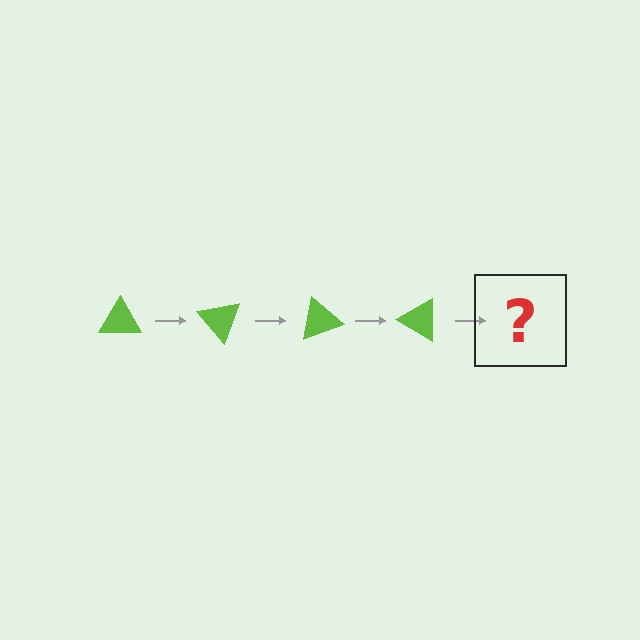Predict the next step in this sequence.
The next step is a lime triangle rotated 200 degrees.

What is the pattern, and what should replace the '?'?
The pattern is that the triangle rotates 50 degrees each step. The '?' should be a lime triangle rotated 200 degrees.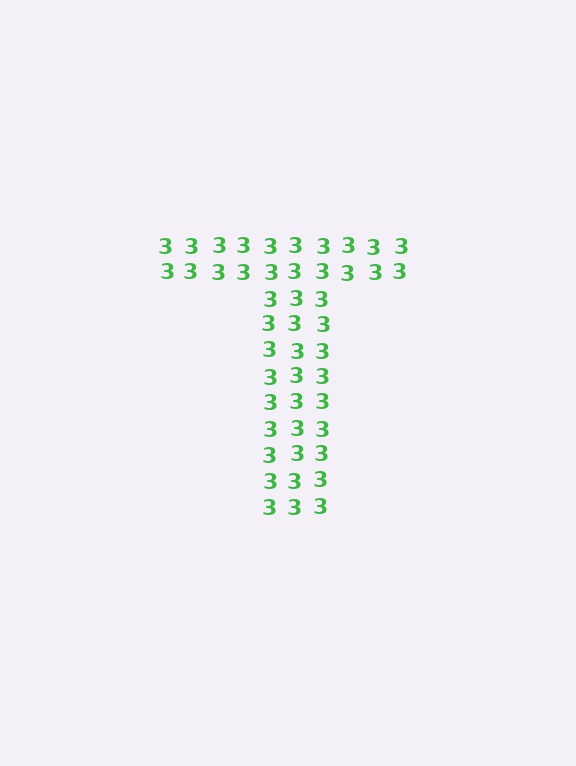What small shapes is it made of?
It is made of small digit 3's.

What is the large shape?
The large shape is the letter T.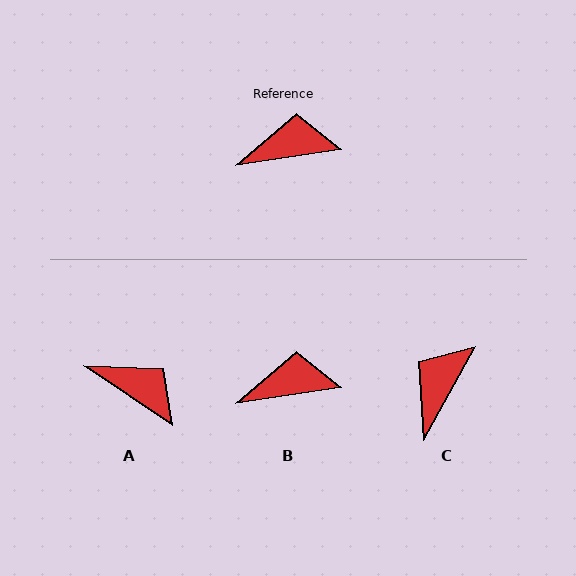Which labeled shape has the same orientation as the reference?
B.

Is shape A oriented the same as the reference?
No, it is off by about 43 degrees.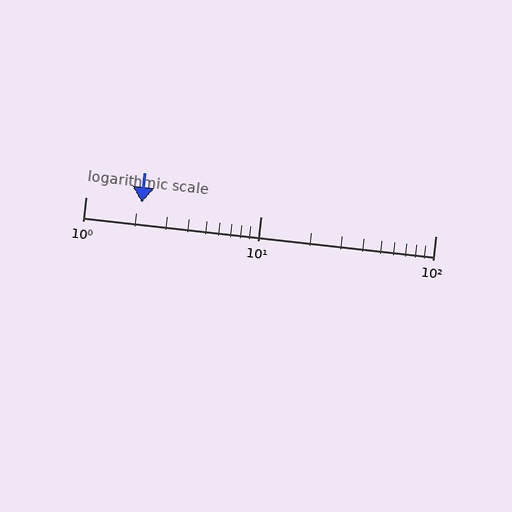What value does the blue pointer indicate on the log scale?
The pointer indicates approximately 2.1.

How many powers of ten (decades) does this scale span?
The scale spans 2 decades, from 1 to 100.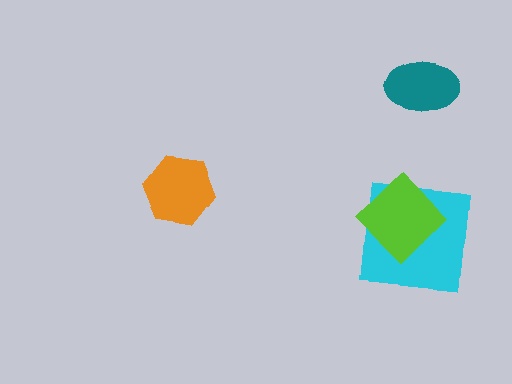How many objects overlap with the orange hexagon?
0 objects overlap with the orange hexagon.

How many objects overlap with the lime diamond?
1 object overlaps with the lime diamond.